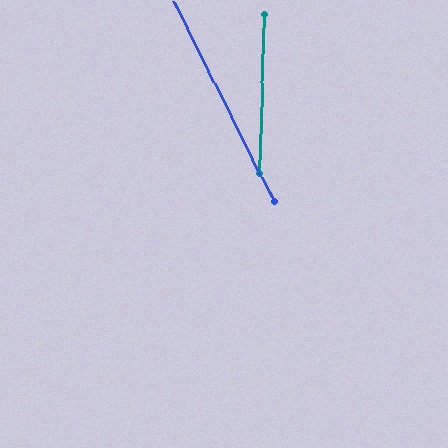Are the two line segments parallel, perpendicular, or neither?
Neither parallel nor perpendicular — they differ by about 28°.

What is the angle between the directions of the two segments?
Approximately 28 degrees.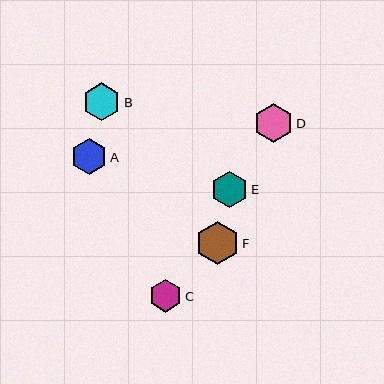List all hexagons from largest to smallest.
From largest to smallest: F, D, B, E, A, C.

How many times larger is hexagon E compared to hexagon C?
Hexagon E is approximately 1.1 times the size of hexagon C.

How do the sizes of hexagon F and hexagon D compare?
Hexagon F and hexagon D are approximately the same size.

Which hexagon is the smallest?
Hexagon C is the smallest with a size of approximately 33 pixels.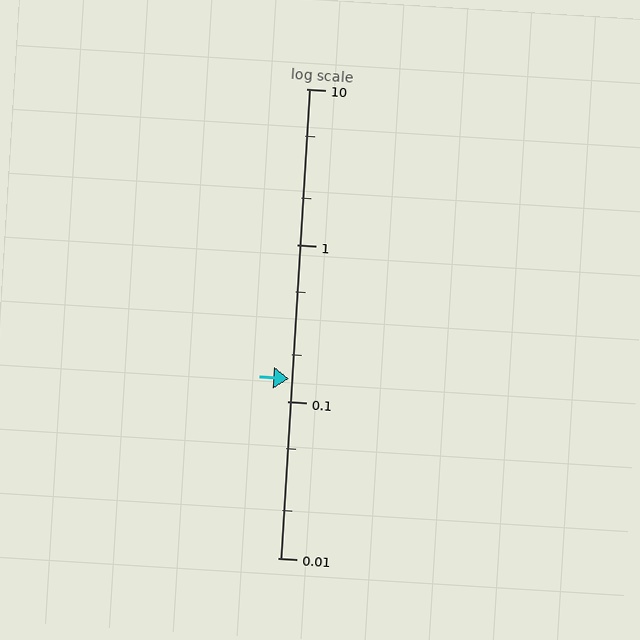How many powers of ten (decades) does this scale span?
The scale spans 3 decades, from 0.01 to 10.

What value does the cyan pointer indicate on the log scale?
The pointer indicates approximately 0.14.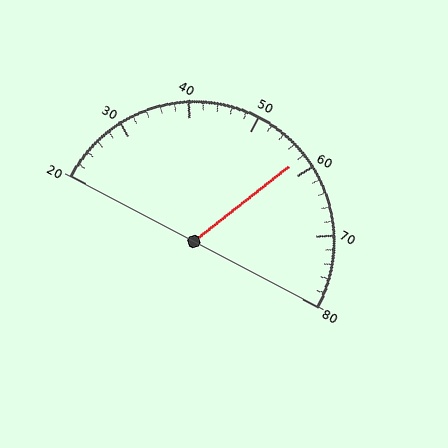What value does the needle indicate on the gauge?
The needle indicates approximately 58.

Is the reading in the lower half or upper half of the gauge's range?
The reading is in the upper half of the range (20 to 80).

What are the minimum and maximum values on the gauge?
The gauge ranges from 20 to 80.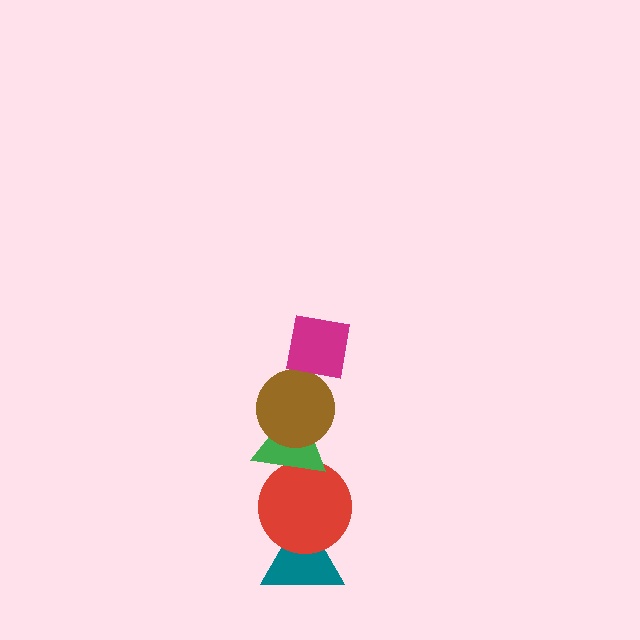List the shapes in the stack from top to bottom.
From top to bottom: the magenta square, the brown circle, the green triangle, the red circle, the teal triangle.